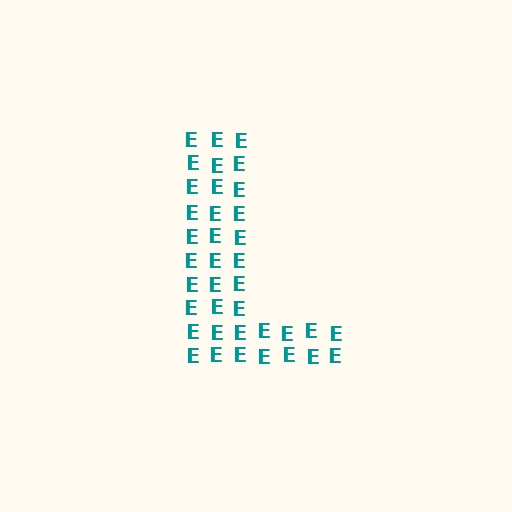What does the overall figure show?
The overall figure shows the letter L.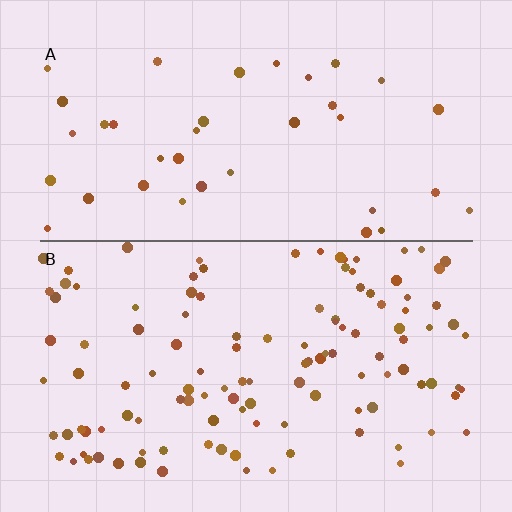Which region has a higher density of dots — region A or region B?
B (the bottom).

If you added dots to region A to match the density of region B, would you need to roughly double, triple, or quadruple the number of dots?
Approximately triple.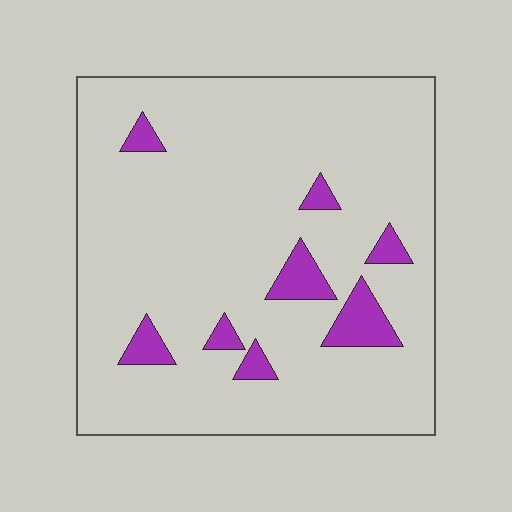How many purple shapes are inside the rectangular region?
8.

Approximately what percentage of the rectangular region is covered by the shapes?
Approximately 10%.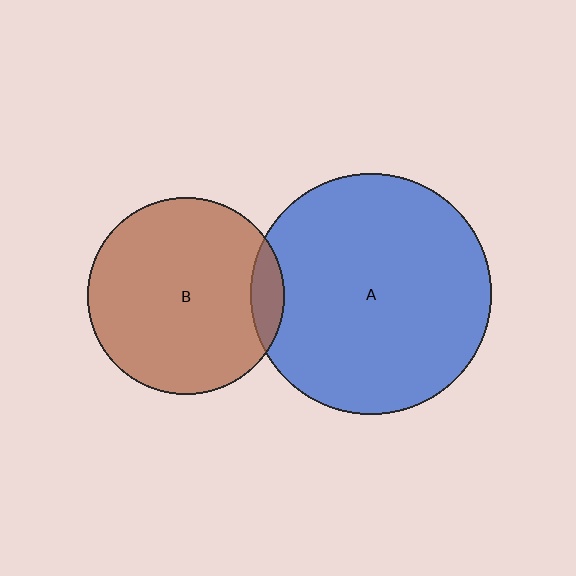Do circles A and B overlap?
Yes.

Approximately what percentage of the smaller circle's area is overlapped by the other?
Approximately 10%.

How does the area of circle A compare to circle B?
Approximately 1.5 times.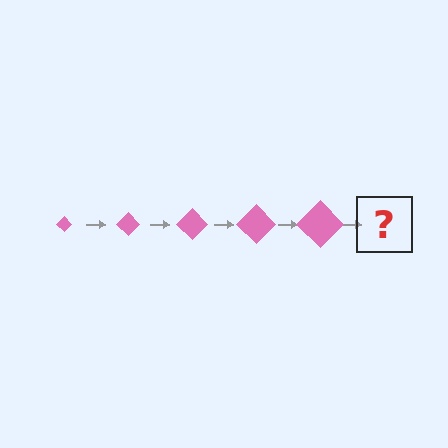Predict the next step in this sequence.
The next step is a pink diamond, larger than the previous one.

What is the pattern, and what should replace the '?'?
The pattern is that the diamond gets progressively larger each step. The '?' should be a pink diamond, larger than the previous one.